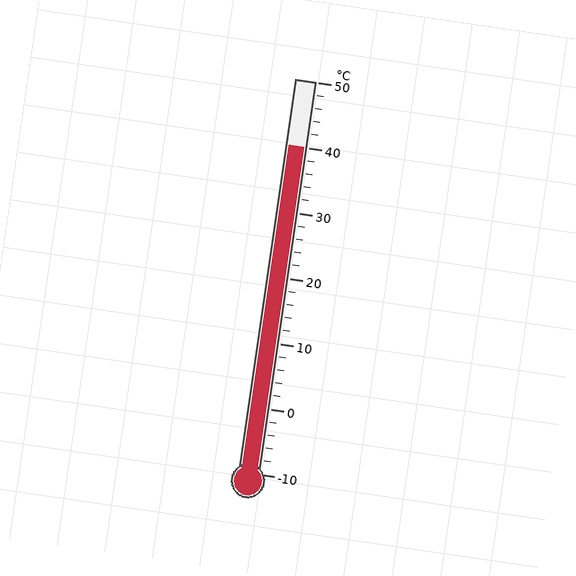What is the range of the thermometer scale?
The thermometer scale ranges from -10°C to 50°C.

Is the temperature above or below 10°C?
The temperature is above 10°C.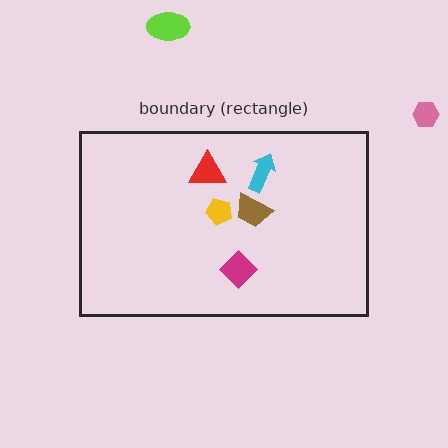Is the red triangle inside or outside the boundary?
Inside.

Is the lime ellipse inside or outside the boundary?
Outside.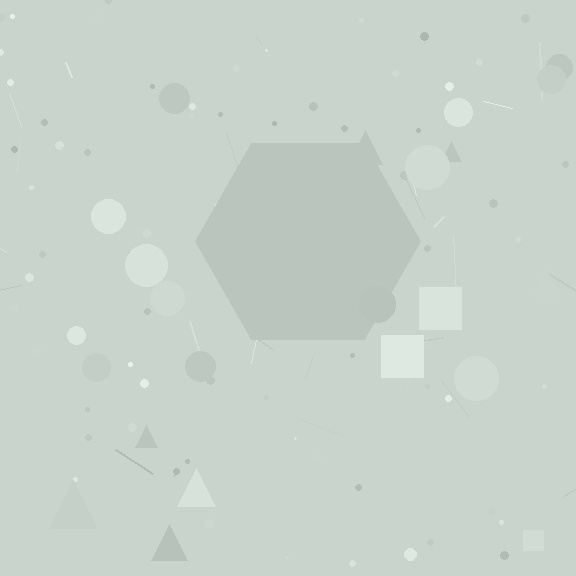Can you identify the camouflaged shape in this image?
The camouflaged shape is a hexagon.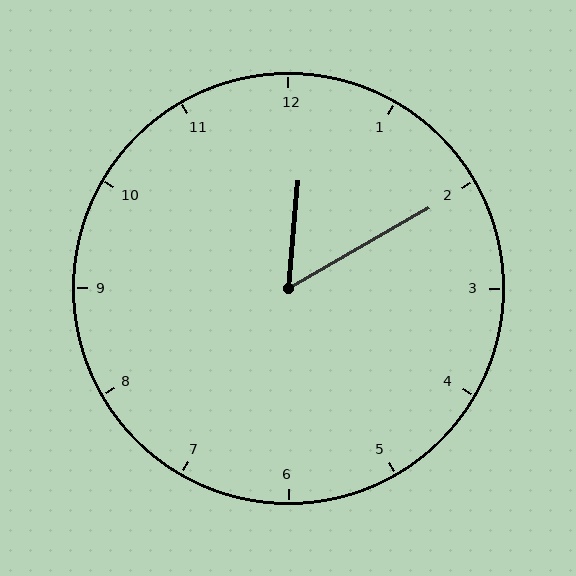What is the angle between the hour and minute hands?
Approximately 55 degrees.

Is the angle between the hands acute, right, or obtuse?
It is acute.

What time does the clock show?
12:10.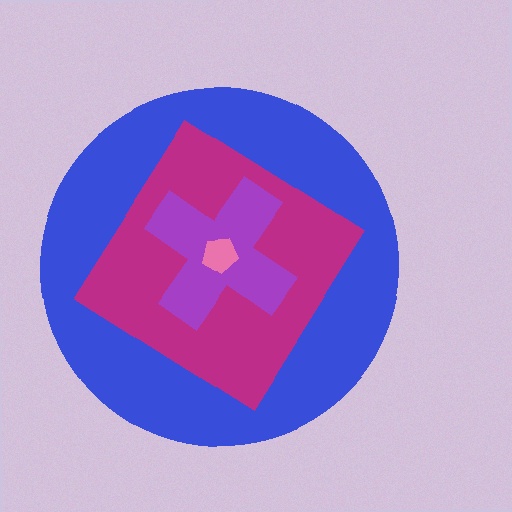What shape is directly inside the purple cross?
The pink pentagon.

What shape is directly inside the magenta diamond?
The purple cross.